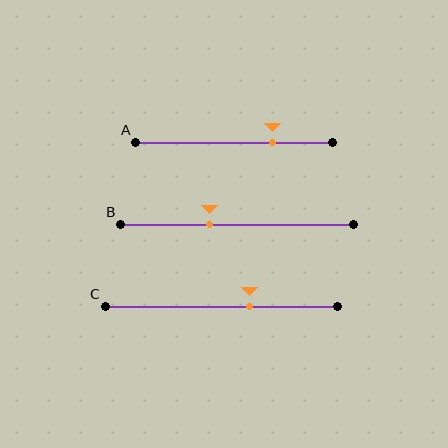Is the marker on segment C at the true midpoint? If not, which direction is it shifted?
No, the marker on segment C is shifted to the right by about 12% of the segment length.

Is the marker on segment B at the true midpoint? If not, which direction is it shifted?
No, the marker on segment B is shifted to the left by about 12% of the segment length.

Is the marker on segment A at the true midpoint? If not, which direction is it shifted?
No, the marker on segment A is shifted to the right by about 20% of the segment length.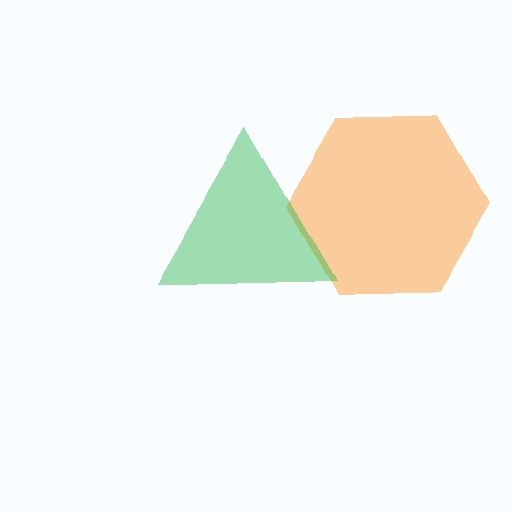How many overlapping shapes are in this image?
There are 2 overlapping shapes in the image.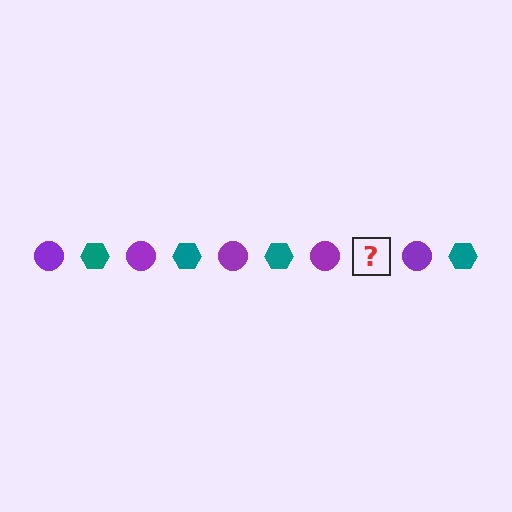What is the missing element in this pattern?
The missing element is a teal hexagon.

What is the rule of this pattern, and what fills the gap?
The rule is that the pattern alternates between purple circle and teal hexagon. The gap should be filled with a teal hexagon.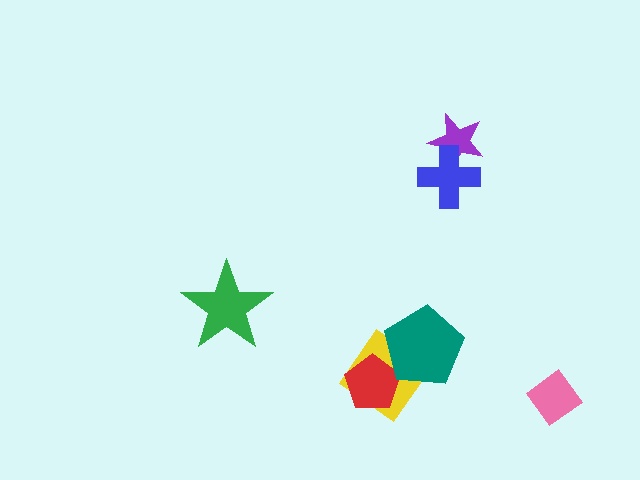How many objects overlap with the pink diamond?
0 objects overlap with the pink diamond.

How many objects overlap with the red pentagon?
2 objects overlap with the red pentagon.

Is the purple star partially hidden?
Yes, it is partially covered by another shape.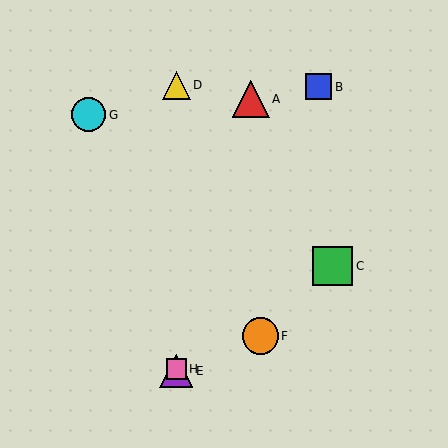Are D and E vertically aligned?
Yes, both are at x≈176.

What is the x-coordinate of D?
Object D is at x≈176.